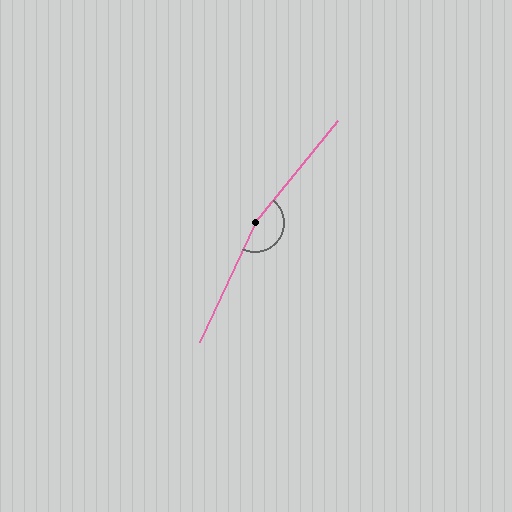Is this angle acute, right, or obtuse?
It is obtuse.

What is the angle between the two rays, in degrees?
Approximately 166 degrees.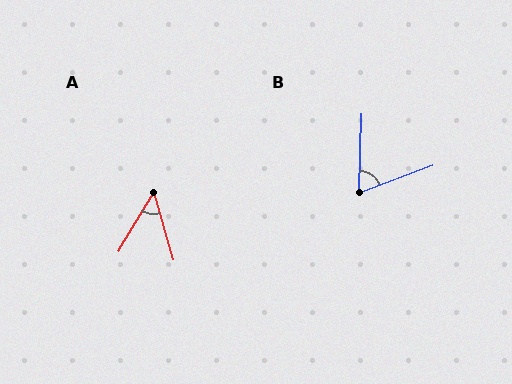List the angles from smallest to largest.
A (47°), B (67°).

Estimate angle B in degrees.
Approximately 67 degrees.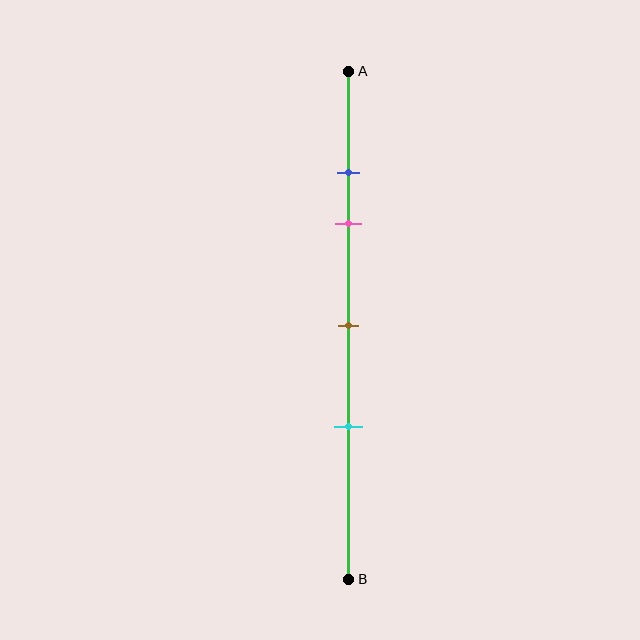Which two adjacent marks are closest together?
The blue and pink marks are the closest adjacent pair.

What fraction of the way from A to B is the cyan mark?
The cyan mark is approximately 70% (0.7) of the way from A to B.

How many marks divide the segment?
There are 4 marks dividing the segment.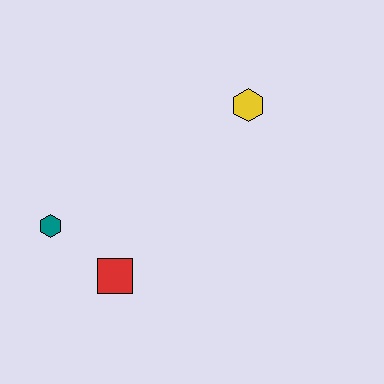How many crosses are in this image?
There are no crosses.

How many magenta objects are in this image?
There are no magenta objects.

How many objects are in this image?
There are 3 objects.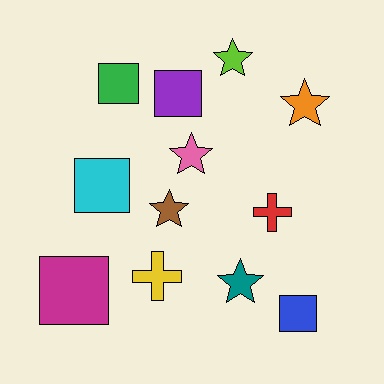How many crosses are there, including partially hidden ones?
There are 2 crosses.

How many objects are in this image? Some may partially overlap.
There are 12 objects.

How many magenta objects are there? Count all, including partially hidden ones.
There is 1 magenta object.